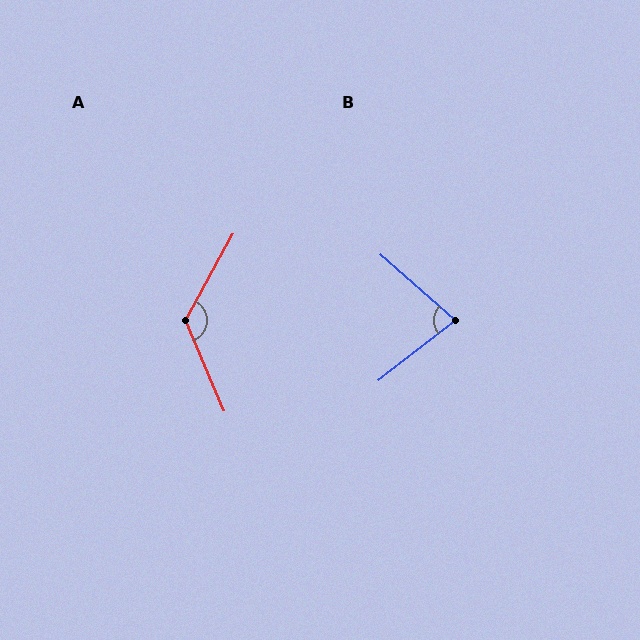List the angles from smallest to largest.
B (79°), A (128°).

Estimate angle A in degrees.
Approximately 128 degrees.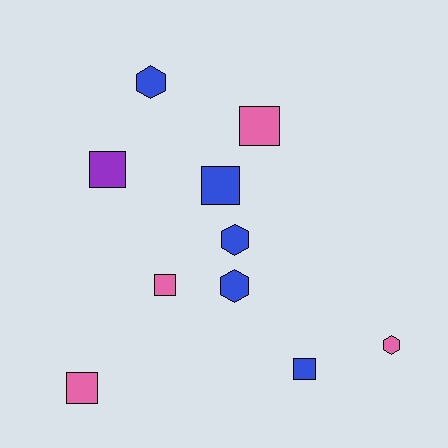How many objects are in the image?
There are 10 objects.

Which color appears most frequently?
Blue, with 5 objects.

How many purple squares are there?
There is 1 purple square.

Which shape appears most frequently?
Square, with 6 objects.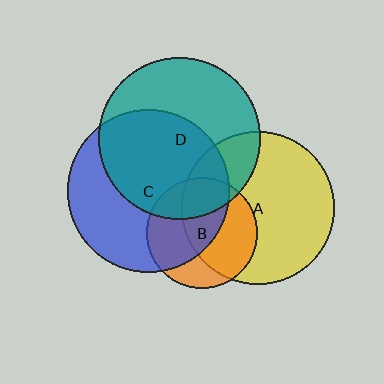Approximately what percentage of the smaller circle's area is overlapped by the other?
Approximately 55%.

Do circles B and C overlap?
Yes.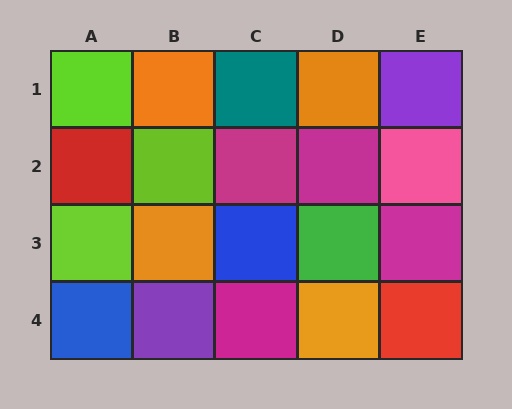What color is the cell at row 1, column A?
Lime.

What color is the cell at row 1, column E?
Purple.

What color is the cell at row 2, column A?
Red.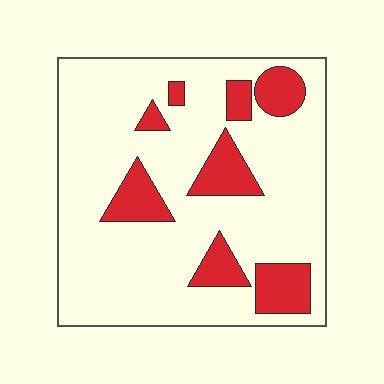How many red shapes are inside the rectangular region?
8.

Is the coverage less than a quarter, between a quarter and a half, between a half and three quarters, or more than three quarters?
Less than a quarter.